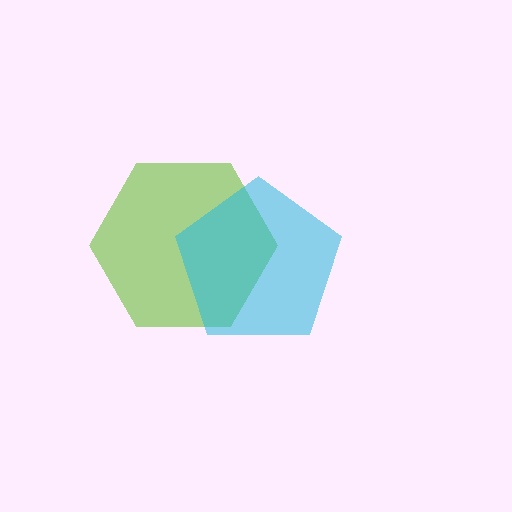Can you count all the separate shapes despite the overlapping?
Yes, there are 2 separate shapes.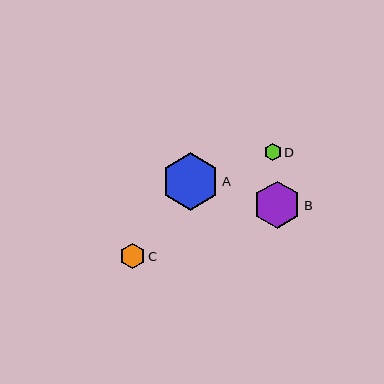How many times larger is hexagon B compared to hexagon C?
Hexagon B is approximately 1.9 times the size of hexagon C.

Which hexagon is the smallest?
Hexagon D is the smallest with a size of approximately 17 pixels.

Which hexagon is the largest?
Hexagon A is the largest with a size of approximately 57 pixels.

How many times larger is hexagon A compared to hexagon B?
Hexagon A is approximately 1.2 times the size of hexagon B.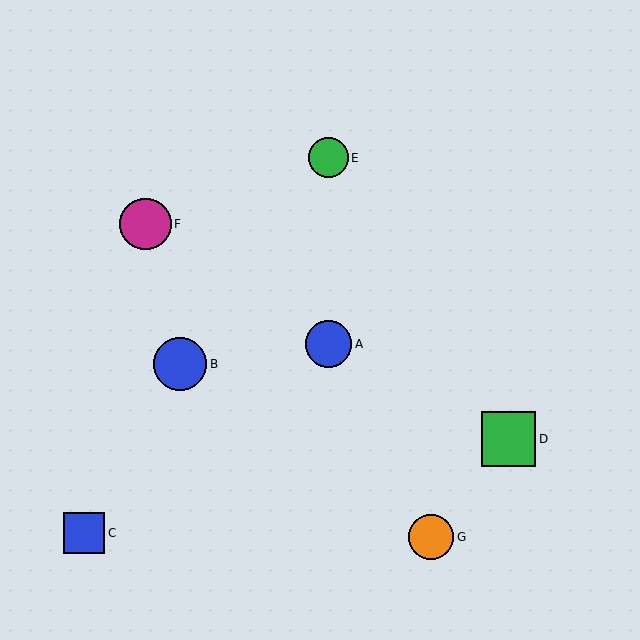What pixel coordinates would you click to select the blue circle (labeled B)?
Click at (180, 364) to select the blue circle B.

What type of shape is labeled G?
Shape G is an orange circle.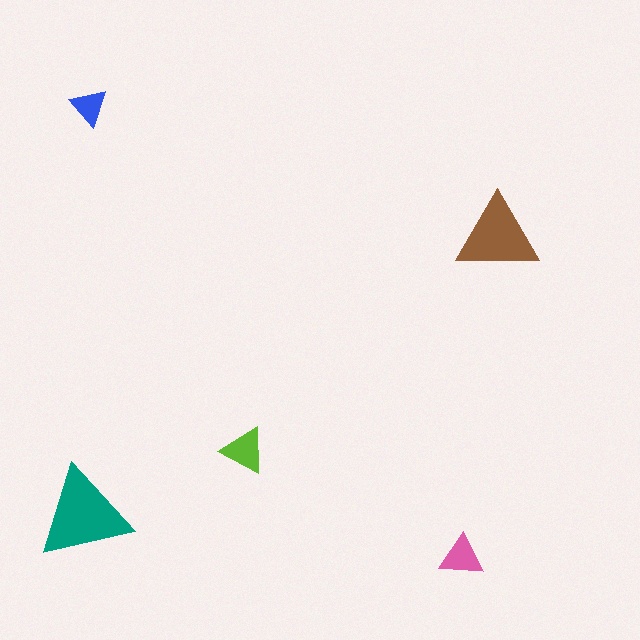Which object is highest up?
The blue triangle is topmost.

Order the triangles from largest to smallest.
the teal one, the brown one, the lime one, the pink one, the blue one.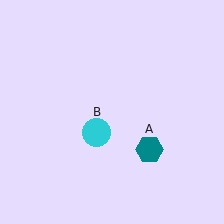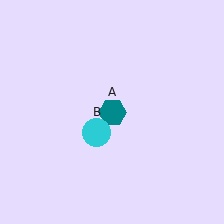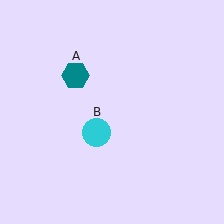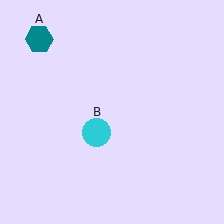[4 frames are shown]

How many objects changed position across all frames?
1 object changed position: teal hexagon (object A).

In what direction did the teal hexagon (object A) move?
The teal hexagon (object A) moved up and to the left.